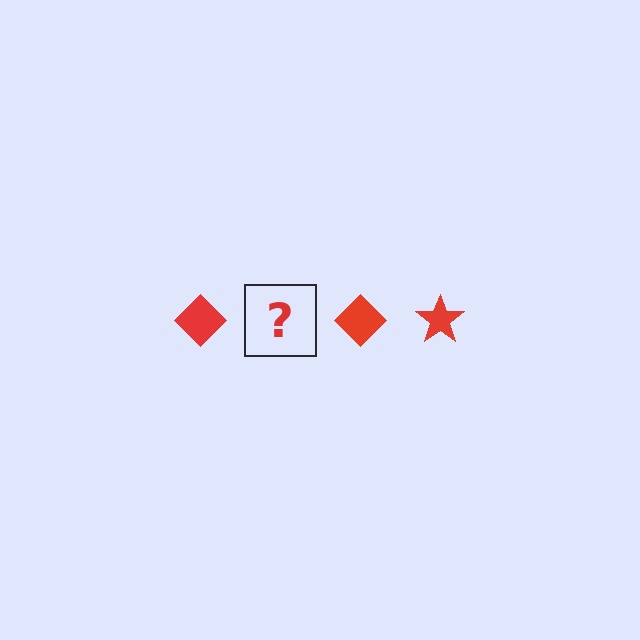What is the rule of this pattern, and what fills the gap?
The rule is that the pattern cycles through diamond, star shapes in red. The gap should be filled with a red star.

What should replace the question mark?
The question mark should be replaced with a red star.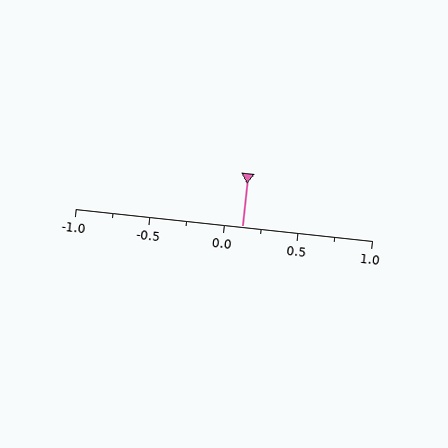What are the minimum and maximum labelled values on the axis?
The axis runs from -1.0 to 1.0.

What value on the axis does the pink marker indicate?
The marker indicates approximately 0.12.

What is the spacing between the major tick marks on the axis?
The major ticks are spaced 0.5 apart.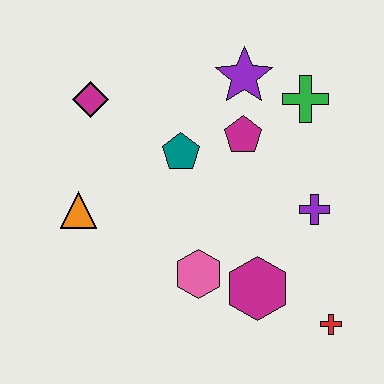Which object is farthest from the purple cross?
The magenta diamond is farthest from the purple cross.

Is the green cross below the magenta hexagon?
No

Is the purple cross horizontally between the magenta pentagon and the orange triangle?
No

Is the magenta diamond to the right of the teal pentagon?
No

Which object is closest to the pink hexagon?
The magenta hexagon is closest to the pink hexagon.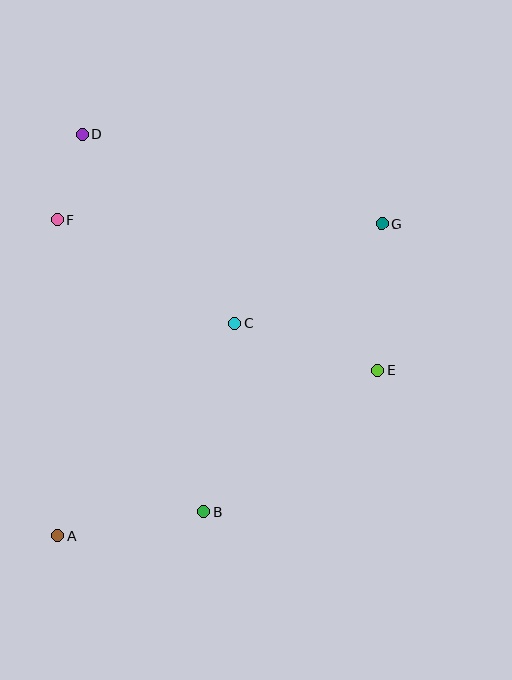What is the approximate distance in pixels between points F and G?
The distance between F and G is approximately 325 pixels.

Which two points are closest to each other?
Points D and F are closest to each other.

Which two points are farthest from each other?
Points A and G are farthest from each other.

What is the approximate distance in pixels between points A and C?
The distance between A and C is approximately 277 pixels.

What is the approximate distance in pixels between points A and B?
The distance between A and B is approximately 148 pixels.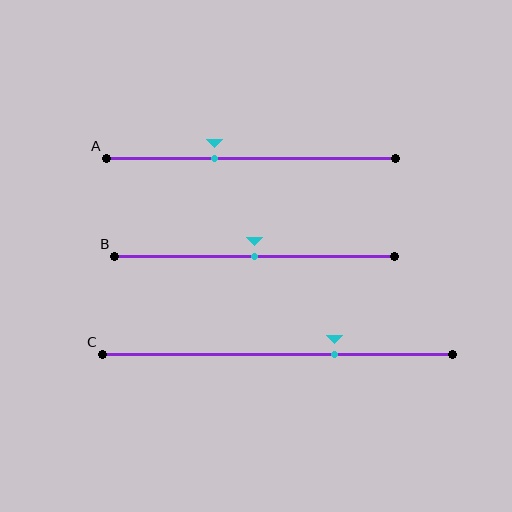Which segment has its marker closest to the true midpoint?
Segment B has its marker closest to the true midpoint.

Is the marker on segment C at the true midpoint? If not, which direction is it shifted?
No, the marker on segment C is shifted to the right by about 16% of the segment length.